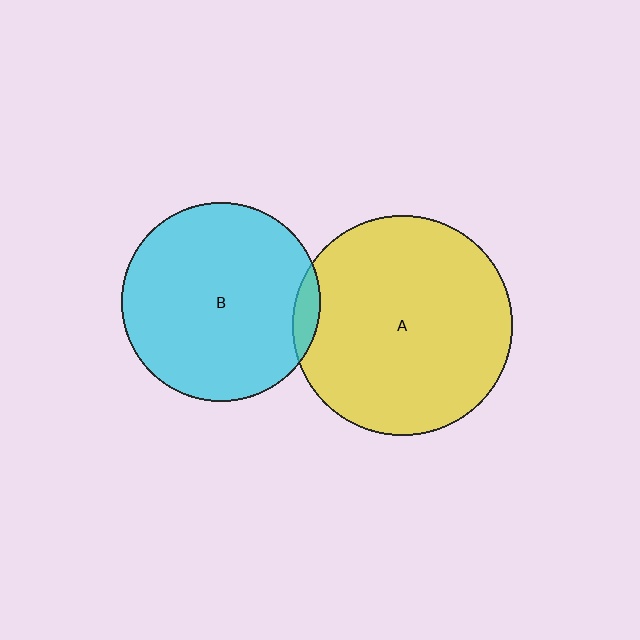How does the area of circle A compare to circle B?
Approximately 1.2 times.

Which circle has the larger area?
Circle A (yellow).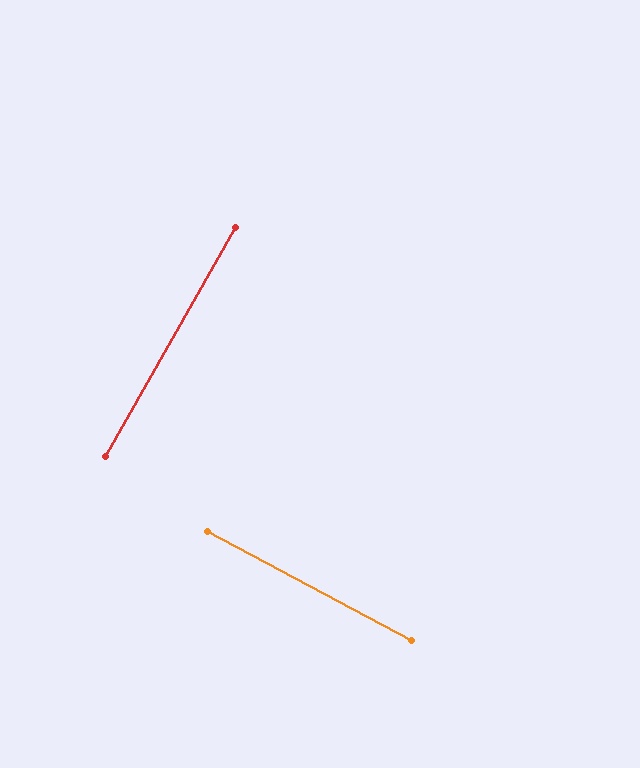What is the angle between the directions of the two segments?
Approximately 89 degrees.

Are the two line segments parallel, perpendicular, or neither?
Perpendicular — they meet at approximately 89°.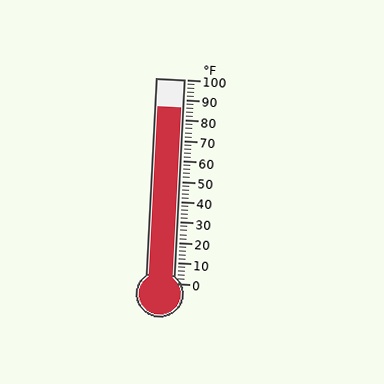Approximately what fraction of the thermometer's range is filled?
The thermometer is filled to approximately 85% of its range.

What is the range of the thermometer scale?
The thermometer scale ranges from 0°F to 100°F.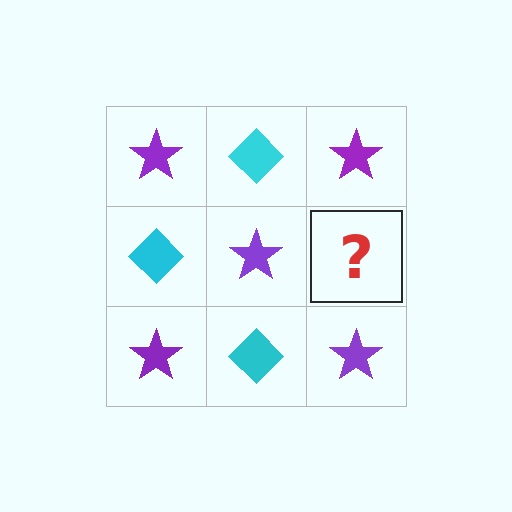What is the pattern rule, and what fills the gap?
The rule is that it alternates purple star and cyan diamond in a checkerboard pattern. The gap should be filled with a cyan diamond.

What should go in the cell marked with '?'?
The missing cell should contain a cyan diamond.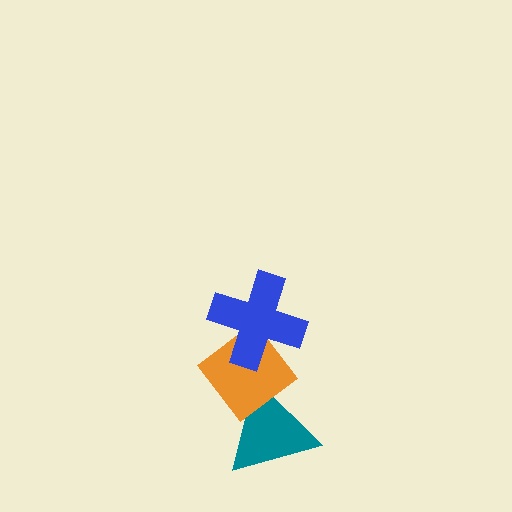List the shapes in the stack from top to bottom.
From top to bottom: the blue cross, the orange diamond, the teal triangle.